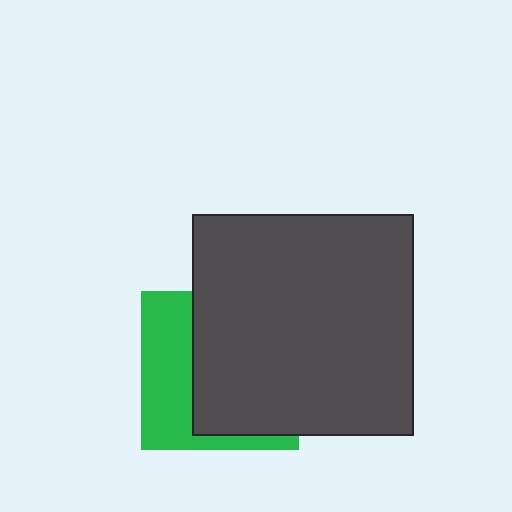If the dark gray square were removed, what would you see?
You would see the complete green square.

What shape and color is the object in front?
The object in front is a dark gray square.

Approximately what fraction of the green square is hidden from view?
Roughly 62% of the green square is hidden behind the dark gray square.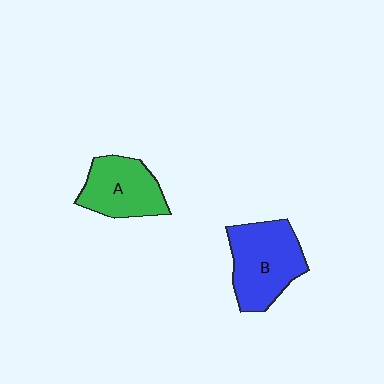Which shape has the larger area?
Shape B (blue).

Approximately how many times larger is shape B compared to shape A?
Approximately 1.3 times.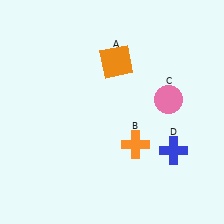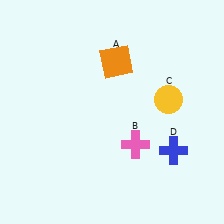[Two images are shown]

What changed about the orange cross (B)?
In Image 1, B is orange. In Image 2, it changed to pink.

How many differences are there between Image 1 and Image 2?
There are 2 differences between the two images.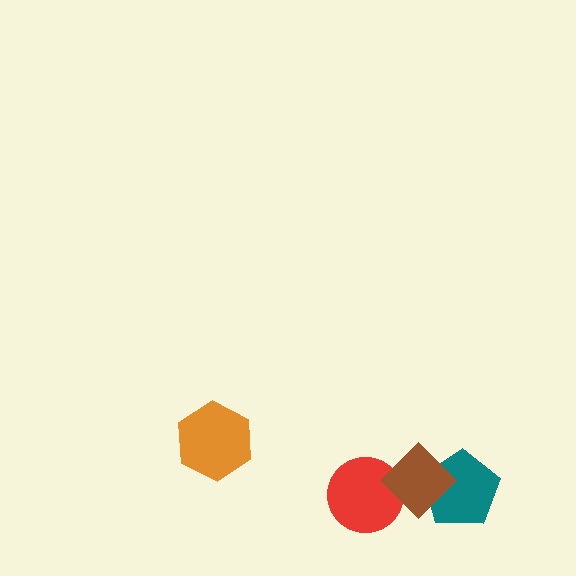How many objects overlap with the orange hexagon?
0 objects overlap with the orange hexagon.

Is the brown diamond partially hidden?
No, no other shape covers it.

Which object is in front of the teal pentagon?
The brown diamond is in front of the teal pentagon.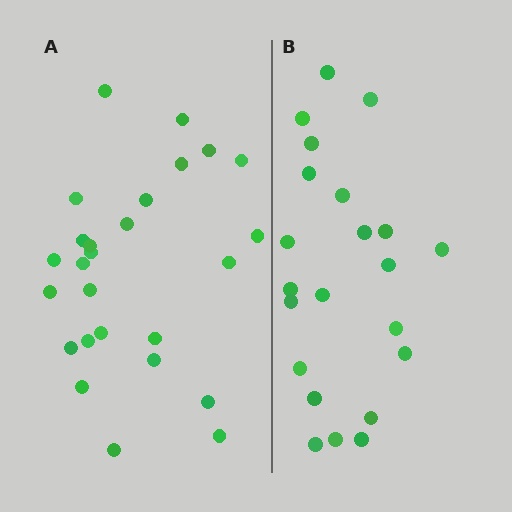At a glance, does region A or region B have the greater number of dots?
Region A (the left region) has more dots.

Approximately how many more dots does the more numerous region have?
Region A has about 4 more dots than region B.